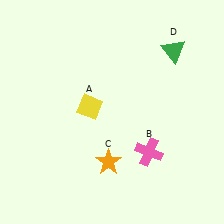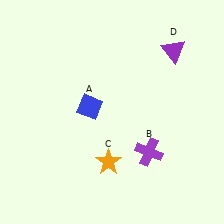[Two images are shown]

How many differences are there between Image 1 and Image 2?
There are 3 differences between the two images.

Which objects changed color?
A changed from yellow to blue. B changed from pink to purple. D changed from green to purple.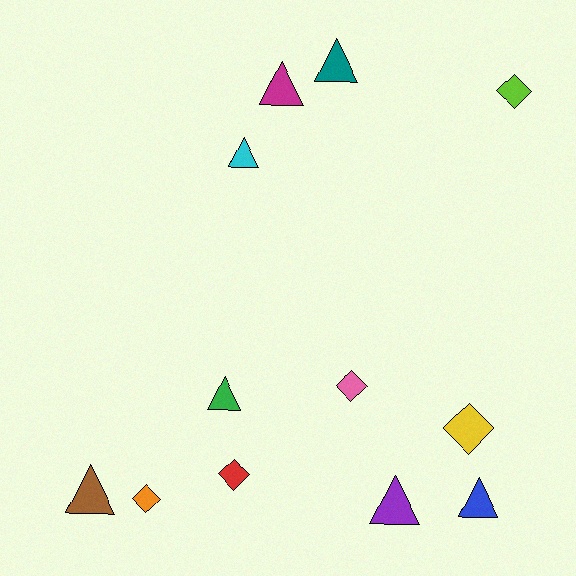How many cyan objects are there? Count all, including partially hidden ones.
There is 1 cyan object.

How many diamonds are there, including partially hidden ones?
There are 5 diamonds.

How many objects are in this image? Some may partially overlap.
There are 12 objects.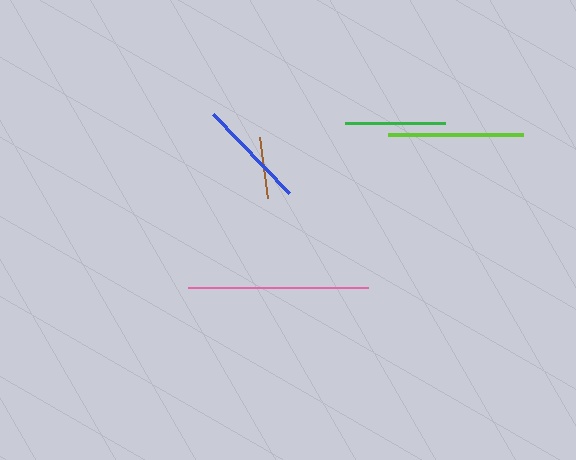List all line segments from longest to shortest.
From longest to shortest: pink, lime, blue, green, brown.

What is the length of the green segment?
The green segment is approximately 99 pixels long.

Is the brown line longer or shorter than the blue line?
The blue line is longer than the brown line.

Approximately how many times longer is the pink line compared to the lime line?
The pink line is approximately 1.3 times the length of the lime line.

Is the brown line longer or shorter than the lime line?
The lime line is longer than the brown line.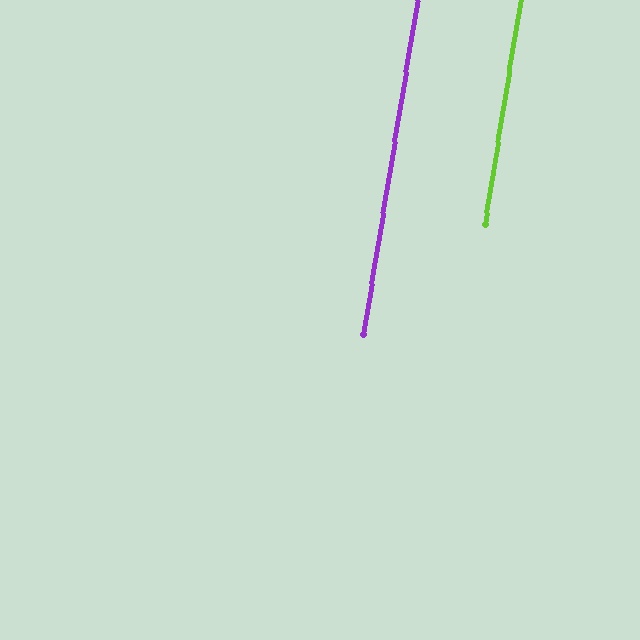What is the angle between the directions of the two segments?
Approximately 0 degrees.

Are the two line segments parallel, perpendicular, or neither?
Parallel — their directions differ by only 0.2°.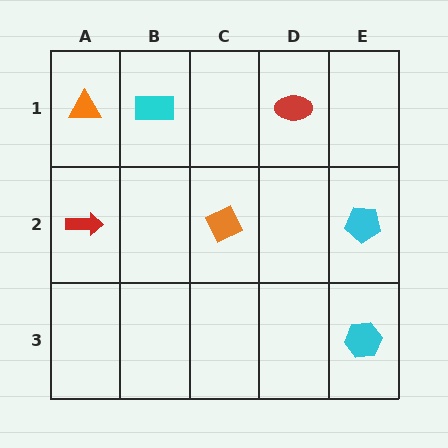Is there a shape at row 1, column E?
No, that cell is empty.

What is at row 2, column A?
A red arrow.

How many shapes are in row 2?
3 shapes.